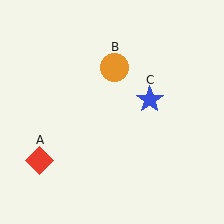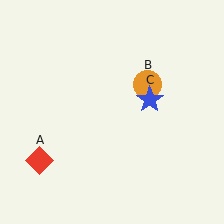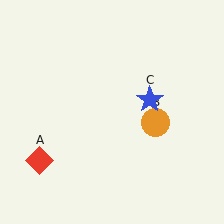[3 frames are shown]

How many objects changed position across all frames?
1 object changed position: orange circle (object B).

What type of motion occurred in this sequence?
The orange circle (object B) rotated clockwise around the center of the scene.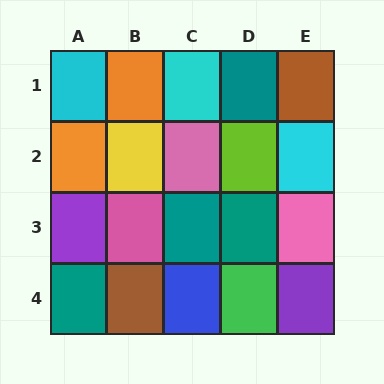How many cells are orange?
2 cells are orange.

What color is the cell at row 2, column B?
Yellow.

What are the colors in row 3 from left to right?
Purple, pink, teal, teal, pink.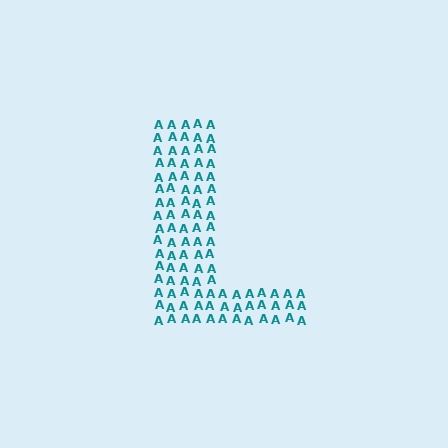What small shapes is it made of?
It is made of small letter A's.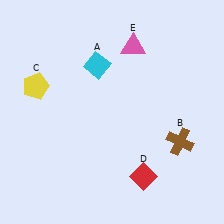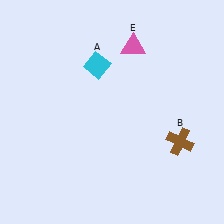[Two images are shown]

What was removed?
The yellow pentagon (C), the red diamond (D) were removed in Image 2.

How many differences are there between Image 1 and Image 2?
There are 2 differences between the two images.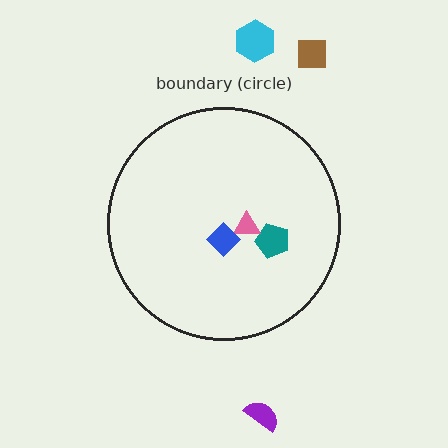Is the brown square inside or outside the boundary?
Outside.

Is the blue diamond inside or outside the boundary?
Inside.